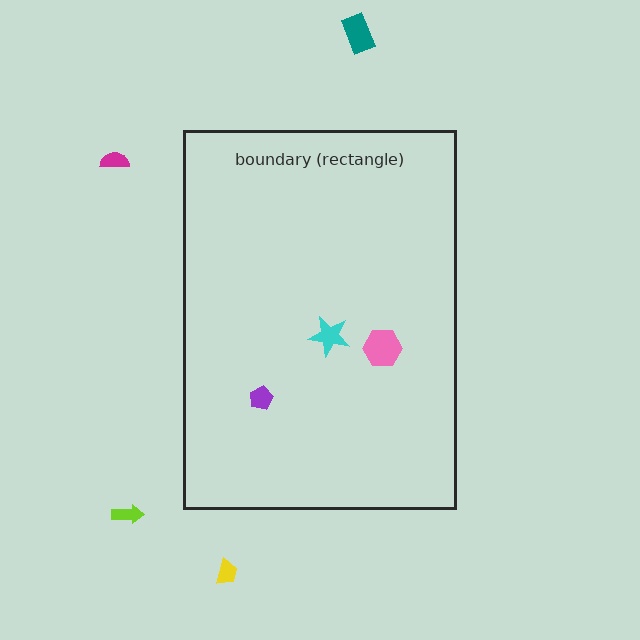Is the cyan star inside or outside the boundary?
Inside.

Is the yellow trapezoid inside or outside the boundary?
Outside.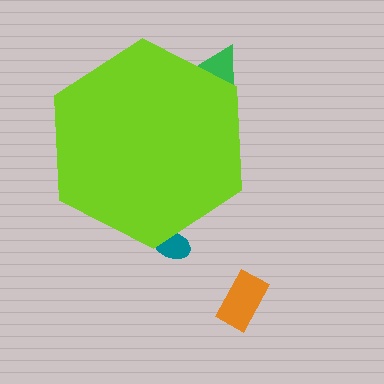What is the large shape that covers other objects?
A lime hexagon.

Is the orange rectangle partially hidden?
No, the orange rectangle is fully visible.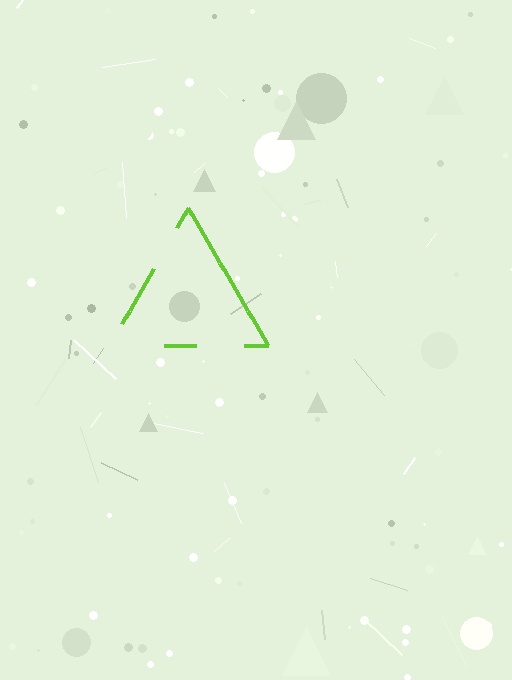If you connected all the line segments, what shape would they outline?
They would outline a triangle.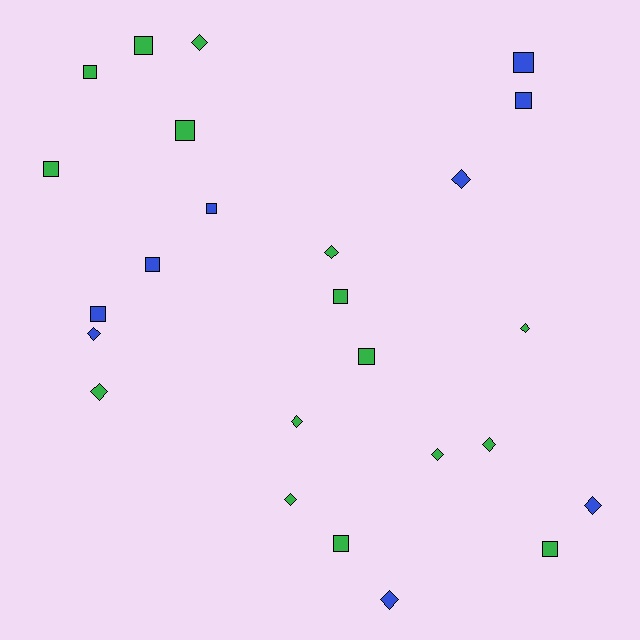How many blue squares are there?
There are 5 blue squares.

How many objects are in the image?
There are 25 objects.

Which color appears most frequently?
Green, with 16 objects.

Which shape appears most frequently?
Square, with 13 objects.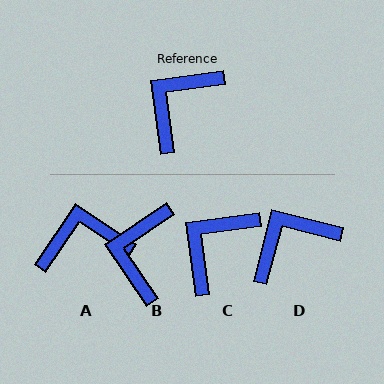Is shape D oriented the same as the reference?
No, it is off by about 22 degrees.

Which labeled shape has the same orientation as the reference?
C.